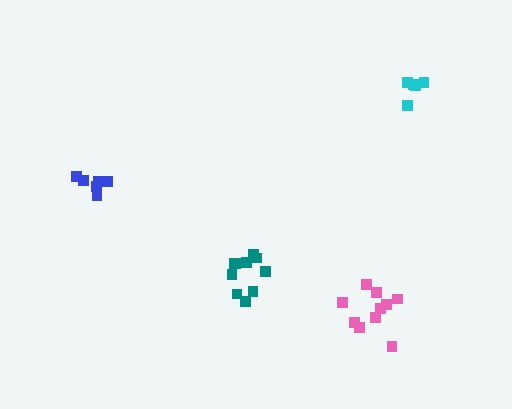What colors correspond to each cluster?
The clusters are colored: cyan, teal, pink, blue.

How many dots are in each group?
Group 1: 5 dots, Group 2: 10 dots, Group 3: 10 dots, Group 4: 6 dots (31 total).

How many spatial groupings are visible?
There are 4 spatial groupings.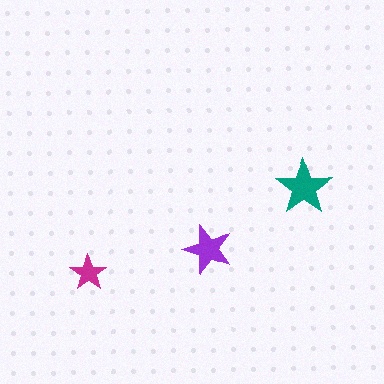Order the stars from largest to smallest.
the teal one, the purple one, the magenta one.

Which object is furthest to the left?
The magenta star is leftmost.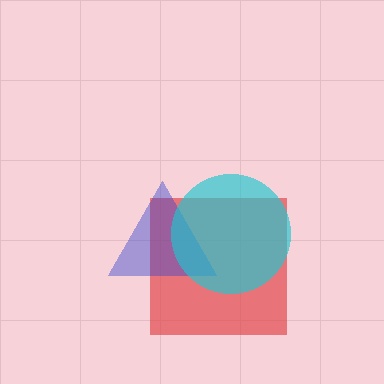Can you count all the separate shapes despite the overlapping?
Yes, there are 3 separate shapes.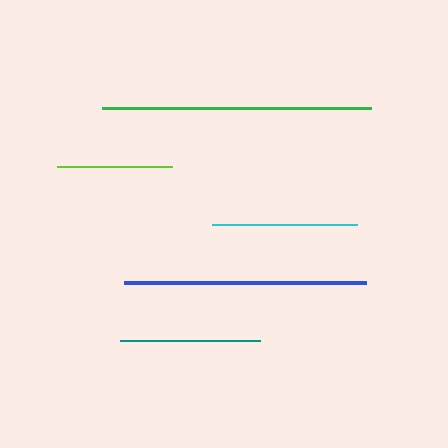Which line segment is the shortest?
The lime line is the shortest at approximately 115 pixels.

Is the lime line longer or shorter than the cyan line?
The cyan line is longer than the lime line.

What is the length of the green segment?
The green segment is approximately 269 pixels long.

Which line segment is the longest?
The green line is the longest at approximately 269 pixels.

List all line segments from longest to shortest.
From longest to shortest: green, blue, cyan, teal, lime.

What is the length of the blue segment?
The blue segment is approximately 243 pixels long.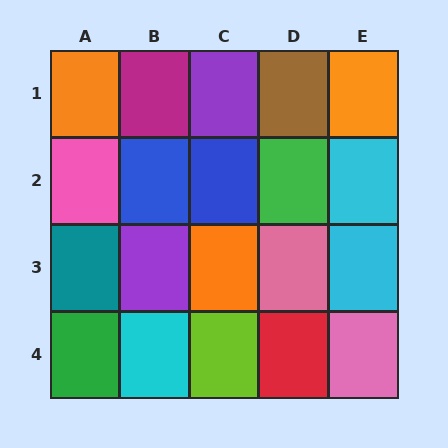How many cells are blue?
2 cells are blue.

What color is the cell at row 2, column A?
Pink.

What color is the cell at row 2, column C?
Blue.